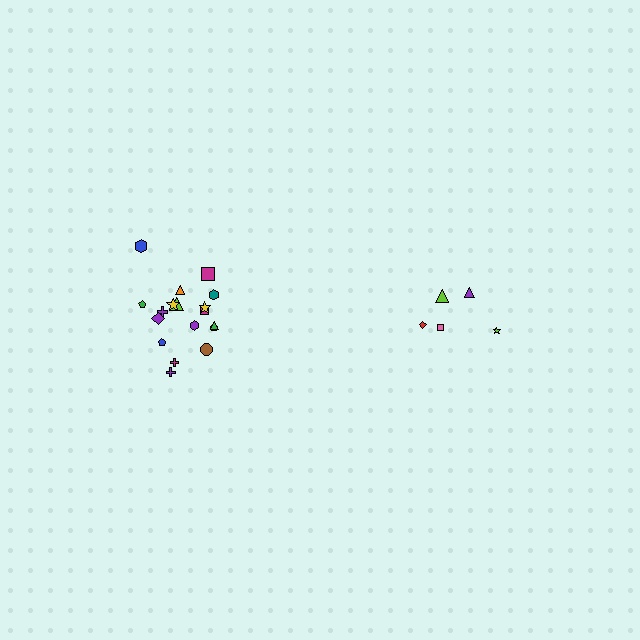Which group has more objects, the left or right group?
The left group.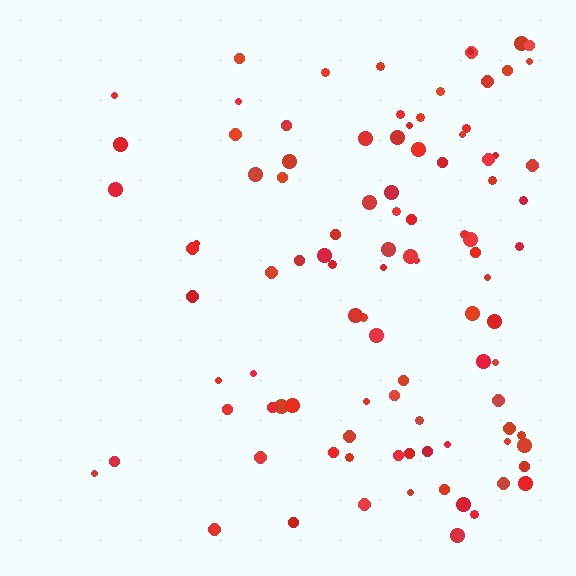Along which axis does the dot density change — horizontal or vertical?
Horizontal.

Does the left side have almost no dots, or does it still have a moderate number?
Still a moderate number, just noticeably fewer than the right.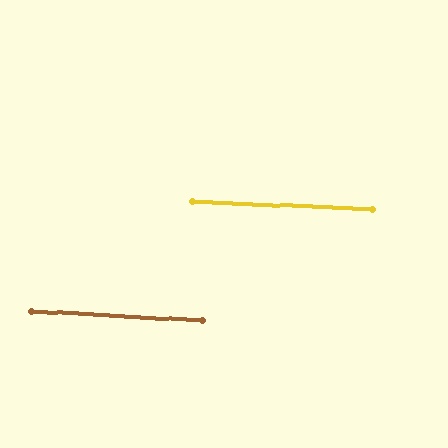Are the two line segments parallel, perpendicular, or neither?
Parallel — their directions differ by only 0.6°.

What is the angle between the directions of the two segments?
Approximately 1 degree.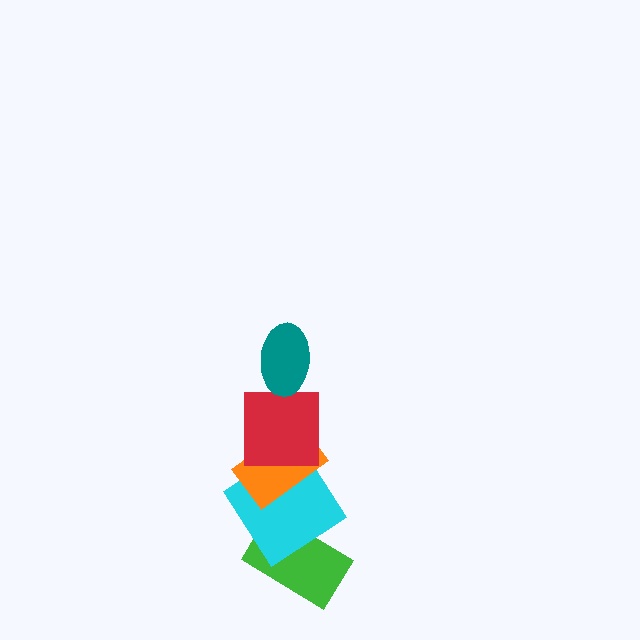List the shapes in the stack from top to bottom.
From top to bottom: the teal ellipse, the red square, the orange rectangle, the cyan diamond, the green rectangle.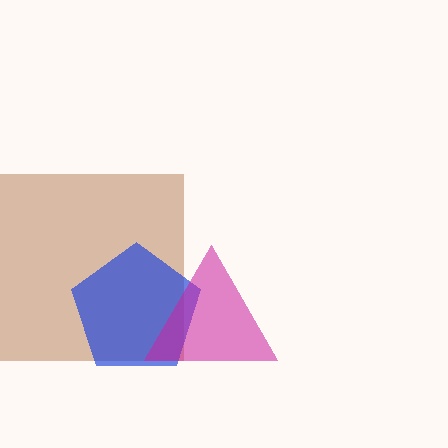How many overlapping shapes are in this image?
There are 3 overlapping shapes in the image.